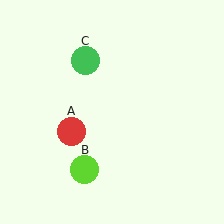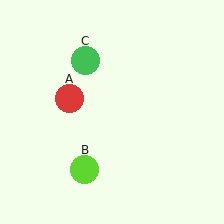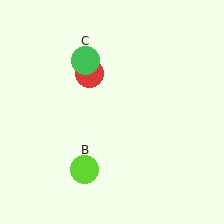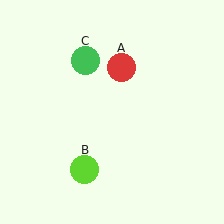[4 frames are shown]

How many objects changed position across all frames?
1 object changed position: red circle (object A).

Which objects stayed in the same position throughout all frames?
Lime circle (object B) and green circle (object C) remained stationary.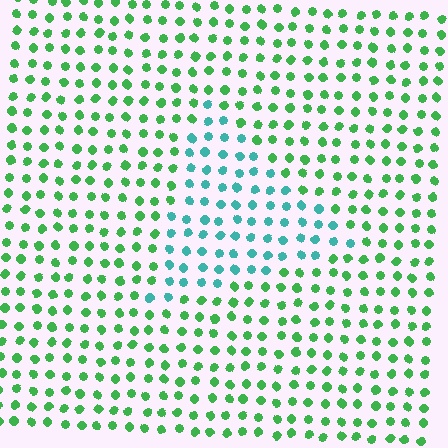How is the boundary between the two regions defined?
The boundary is defined purely by a slight shift in hue (about 47 degrees). Spacing, size, and orientation are identical on both sides.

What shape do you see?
I see a triangle.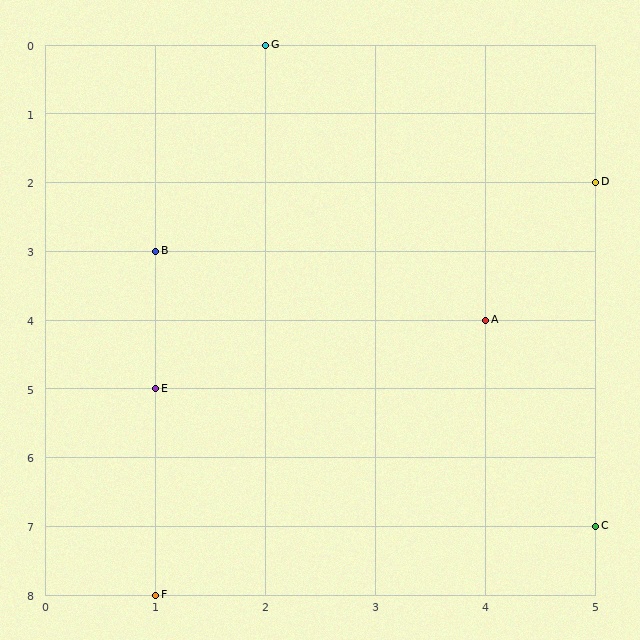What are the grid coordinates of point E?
Point E is at grid coordinates (1, 5).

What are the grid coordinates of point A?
Point A is at grid coordinates (4, 4).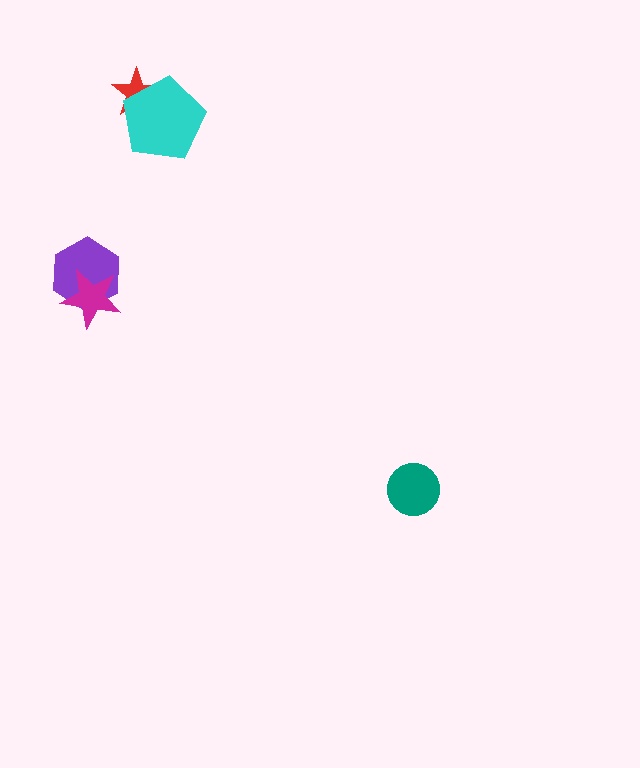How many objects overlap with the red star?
1 object overlaps with the red star.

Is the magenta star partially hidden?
No, no other shape covers it.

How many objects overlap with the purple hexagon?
1 object overlaps with the purple hexagon.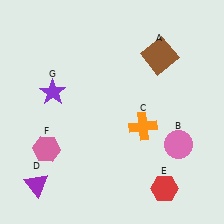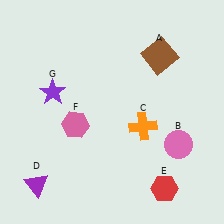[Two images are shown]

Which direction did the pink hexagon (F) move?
The pink hexagon (F) moved right.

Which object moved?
The pink hexagon (F) moved right.